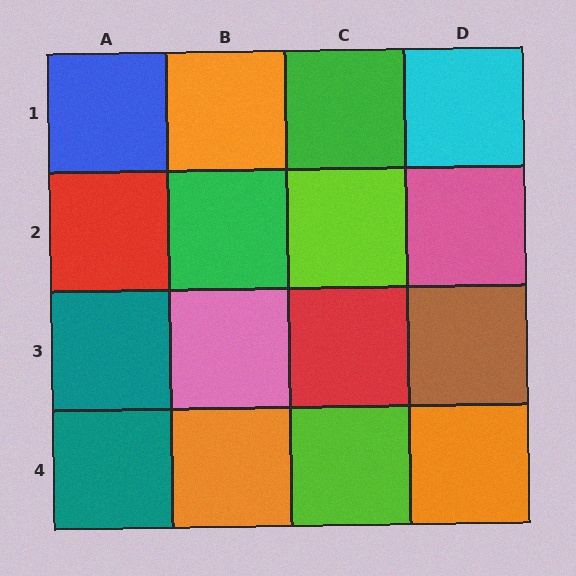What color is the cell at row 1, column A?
Blue.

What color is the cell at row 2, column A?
Red.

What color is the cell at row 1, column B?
Orange.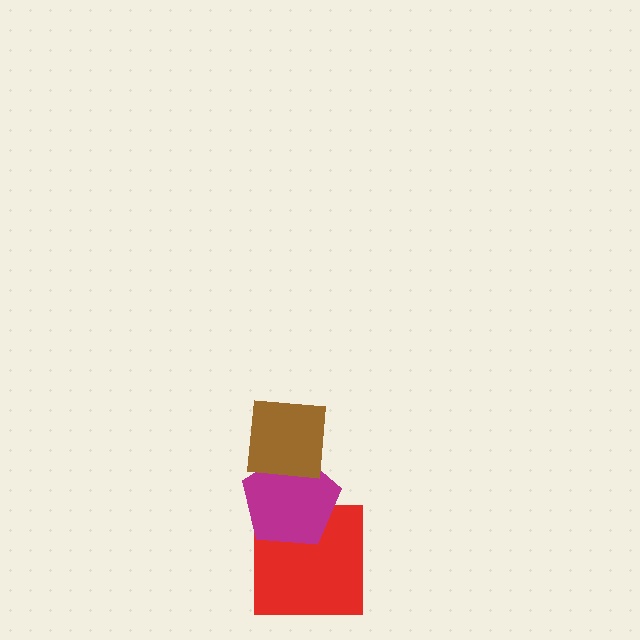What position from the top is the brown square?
The brown square is 1st from the top.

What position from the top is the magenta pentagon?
The magenta pentagon is 2nd from the top.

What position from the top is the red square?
The red square is 3rd from the top.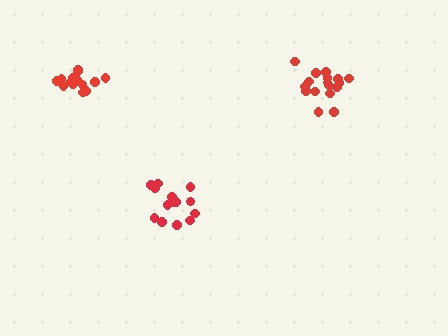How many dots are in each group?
Group 1: 14 dots, Group 2: 17 dots, Group 3: 15 dots (46 total).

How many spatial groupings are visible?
There are 3 spatial groupings.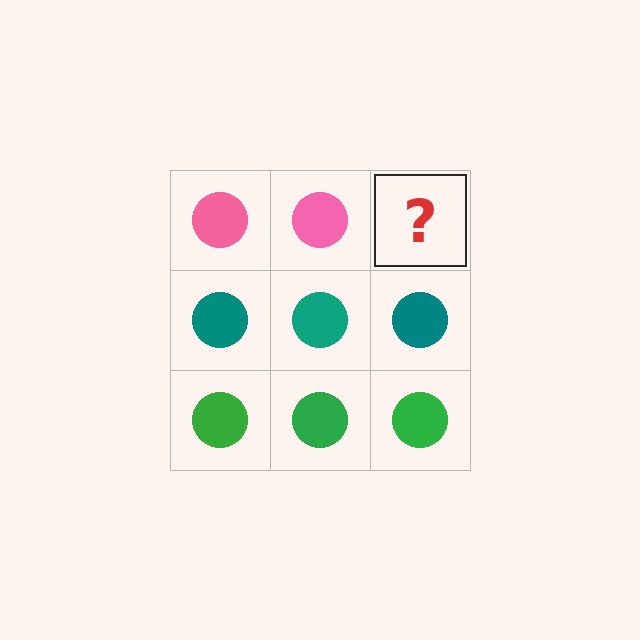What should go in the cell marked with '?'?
The missing cell should contain a pink circle.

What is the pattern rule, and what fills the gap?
The rule is that each row has a consistent color. The gap should be filled with a pink circle.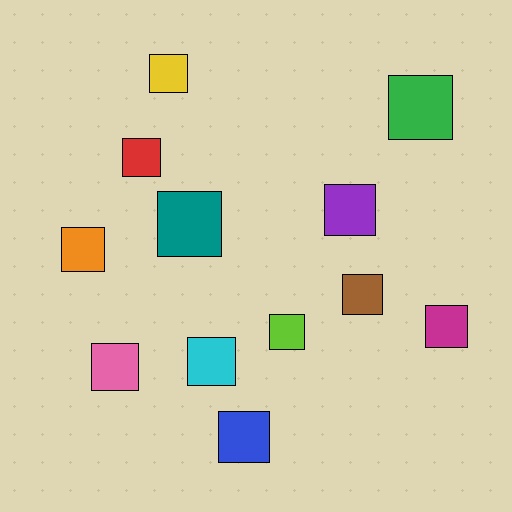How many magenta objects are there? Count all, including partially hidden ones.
There is 1 magenta object.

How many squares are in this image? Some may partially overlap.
There are 12 squares.